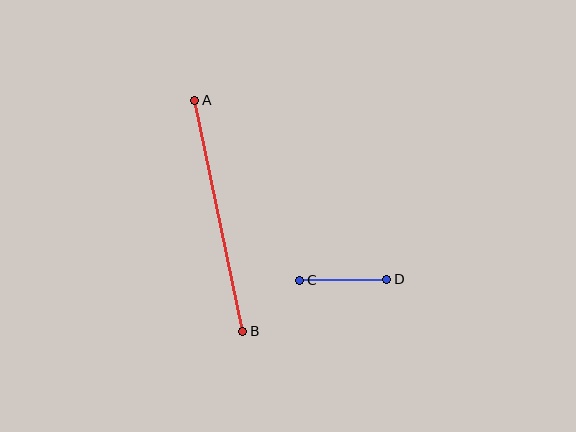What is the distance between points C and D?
The distance is approximately 87 pixels.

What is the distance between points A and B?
The distance is approximately 236 pixels.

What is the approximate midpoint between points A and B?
The midpoint is at approximately (219, 216) pixels.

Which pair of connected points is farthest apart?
Points A and B are farthest apart.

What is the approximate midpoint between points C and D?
The midpoint is at approximately (343, 280) pixels.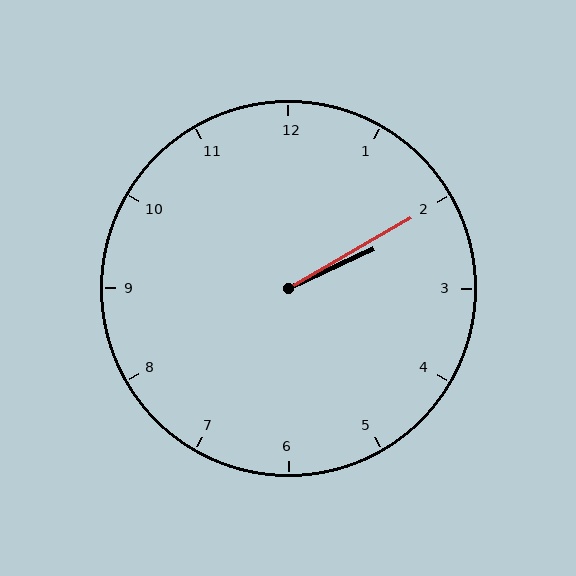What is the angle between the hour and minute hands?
Approximately 5 degrees.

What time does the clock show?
2:10.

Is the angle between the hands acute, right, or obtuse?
It is acute.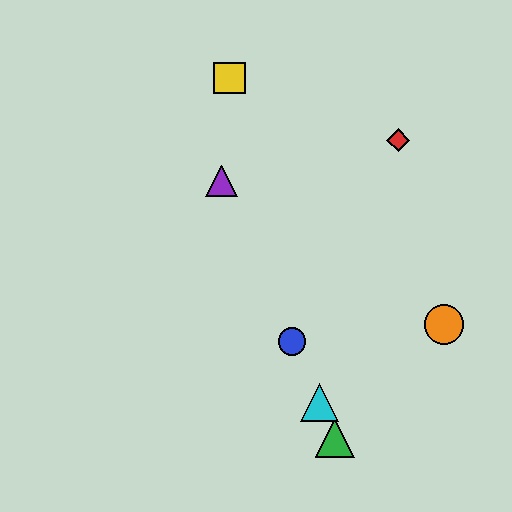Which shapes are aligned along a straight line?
The blue circle, the green triangle, the purple triangle, the cyan triangle are aligned along a straight line.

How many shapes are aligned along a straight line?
4 shapes (the blue circle, the green triangle, the purple triangle, the cyan triangle) are aligned along a straight line.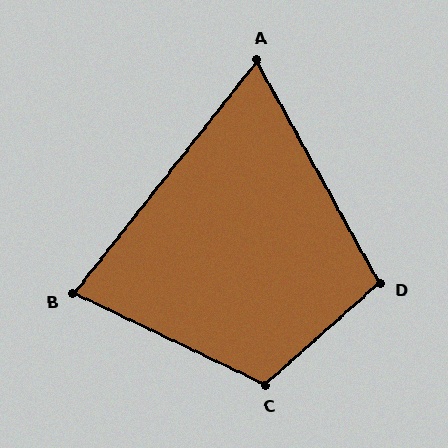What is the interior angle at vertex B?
Approximately 77 degrees (acute).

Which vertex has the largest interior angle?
C, at approximately 113 degrees.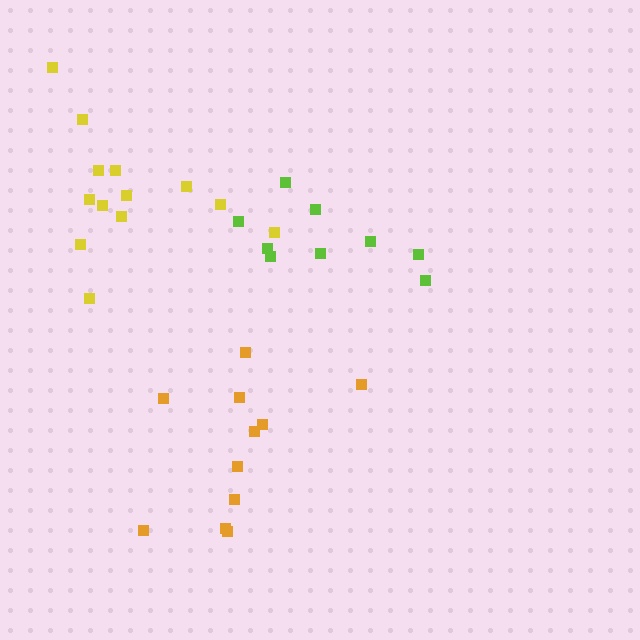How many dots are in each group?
Group 1: 13 dots, Group 2: 11 dots, Group 3: 9 dots (33 total).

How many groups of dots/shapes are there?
There are 3 groups.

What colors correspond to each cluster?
The clusters are colored: yellow, orange, lime.